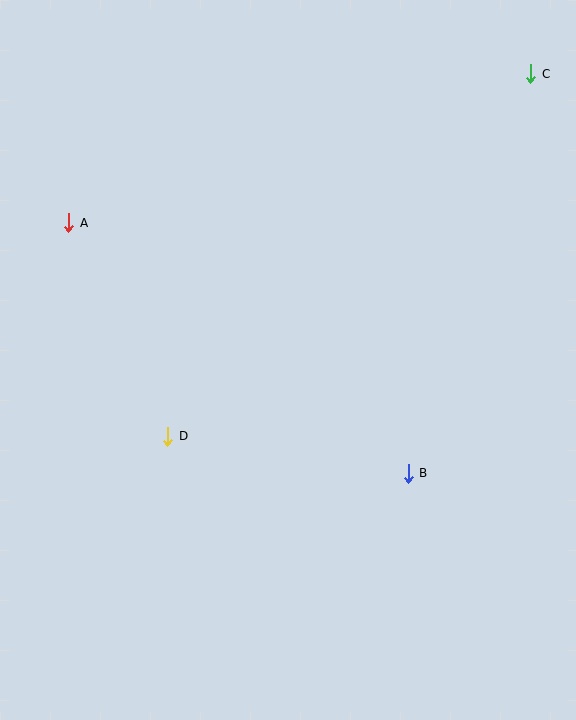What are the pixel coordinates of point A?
Point A is at (69, 223).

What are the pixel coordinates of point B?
Point B is at (408, 473).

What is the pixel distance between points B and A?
The distance between B and A is 422 pixels.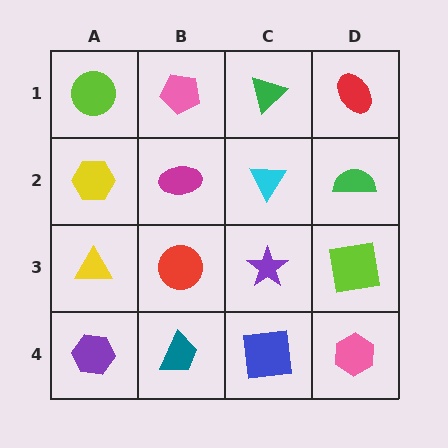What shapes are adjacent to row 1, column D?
A green semicircle (row 2, column D), a green triangle (row 1, column C).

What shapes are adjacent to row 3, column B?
A magenta ellipse (row 2, column B), a teal trapezoid (row 4, column B), a yellow triangle (row 3, column A), a purple star (row 3, column C).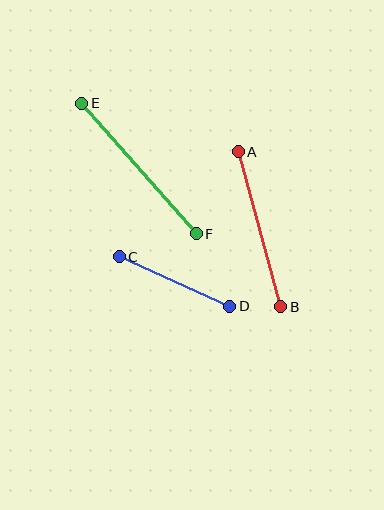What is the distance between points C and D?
The distance is approximately 121 pixels.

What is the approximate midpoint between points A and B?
The midpoint is at approximately (260, 229) pixels.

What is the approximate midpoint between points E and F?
The midpoint is at approximately (139, 168) pixels.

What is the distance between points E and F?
The distance is approximately 174 pixels.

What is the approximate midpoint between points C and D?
The midpoint is at approximately (174, 281) pixels.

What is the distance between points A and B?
The distance is approximately 161 pixels.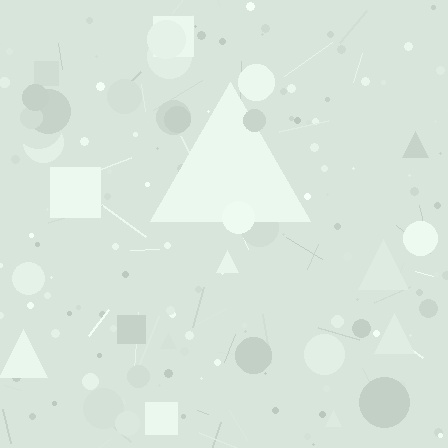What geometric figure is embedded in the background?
A triangle is embedded in the background.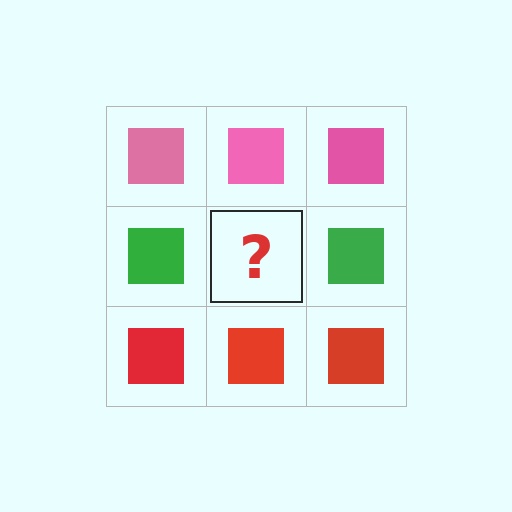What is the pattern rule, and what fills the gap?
The rule is that each row has a consistent color. The gap should be filled with a green square.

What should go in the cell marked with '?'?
The missing cell should contain a green square.